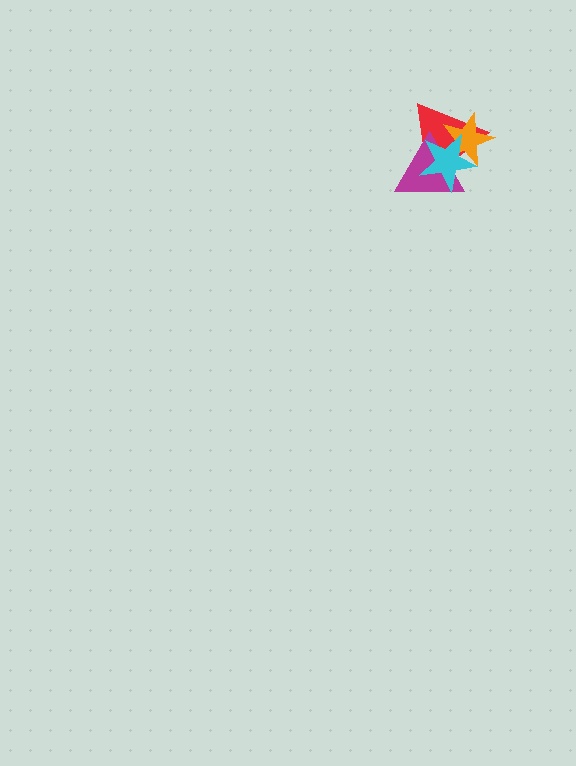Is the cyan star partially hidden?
No, no other shape covers it.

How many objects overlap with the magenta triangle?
3 objects overlap with the magenta triangle.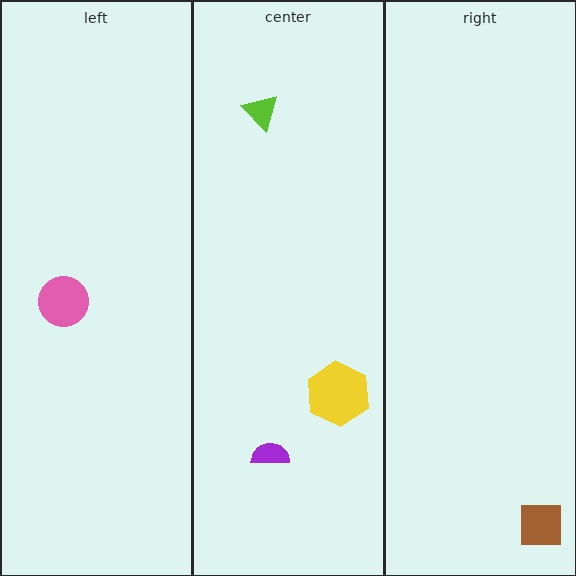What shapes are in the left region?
The pink circle.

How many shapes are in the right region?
1.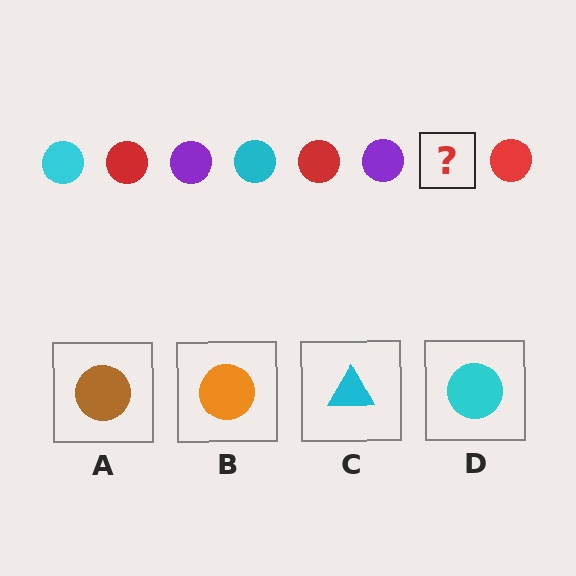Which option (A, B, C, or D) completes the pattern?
D.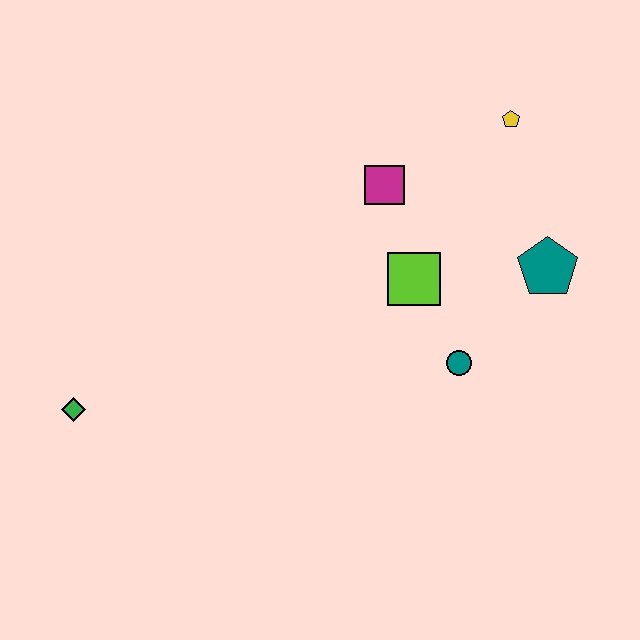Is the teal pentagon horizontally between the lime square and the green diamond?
No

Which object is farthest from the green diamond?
The yellow pentagon is farthest from the green diamond.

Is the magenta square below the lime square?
No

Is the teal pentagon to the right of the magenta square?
Yes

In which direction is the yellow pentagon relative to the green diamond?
The yellow pentagon is to the right of the green diamond.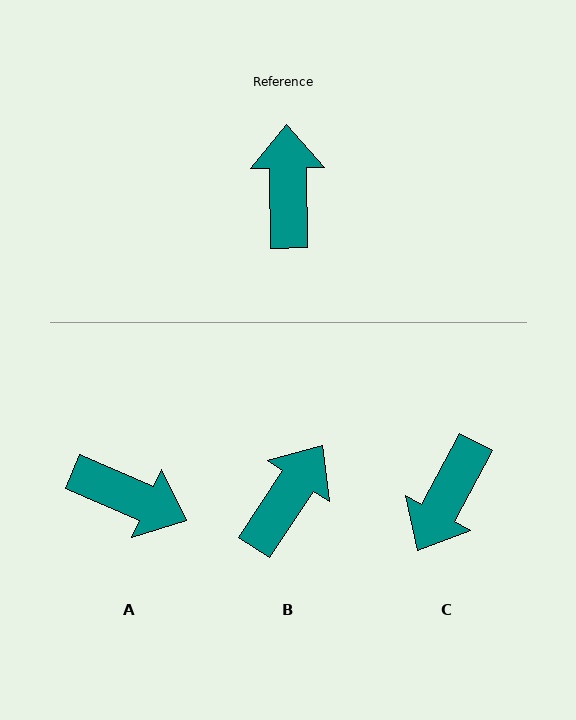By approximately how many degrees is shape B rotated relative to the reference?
Approximately 35 degrees clockwise.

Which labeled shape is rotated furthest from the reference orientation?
C, about 151 degrees away.